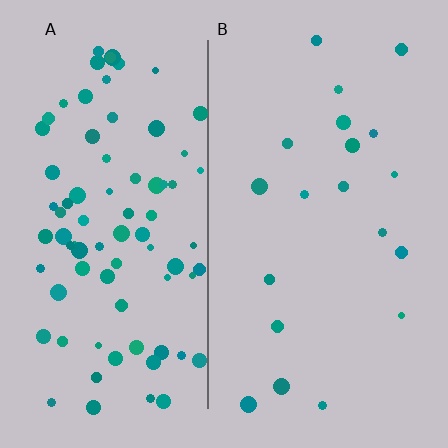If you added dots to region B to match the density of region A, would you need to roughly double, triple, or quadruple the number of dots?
Approximately quadruple.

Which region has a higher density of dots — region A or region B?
A (the left).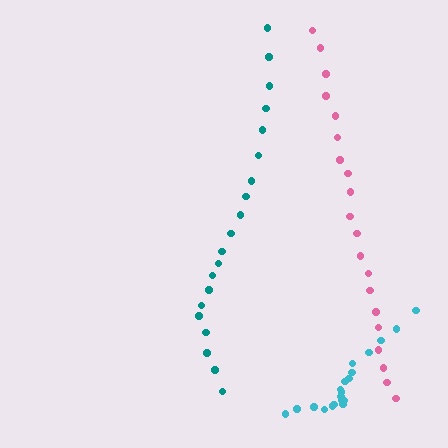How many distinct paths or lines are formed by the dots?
There are 3 distinct paths.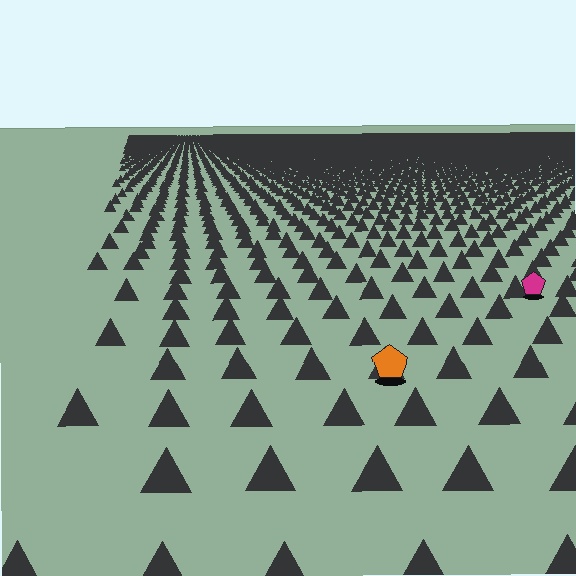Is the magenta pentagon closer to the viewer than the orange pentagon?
No. The orange pentagon is closer — you can tell from the texture gradient: the ground texture is coarser near it.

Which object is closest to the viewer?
The orange pentagon is closest. The texture marks near it are larger and more spread out.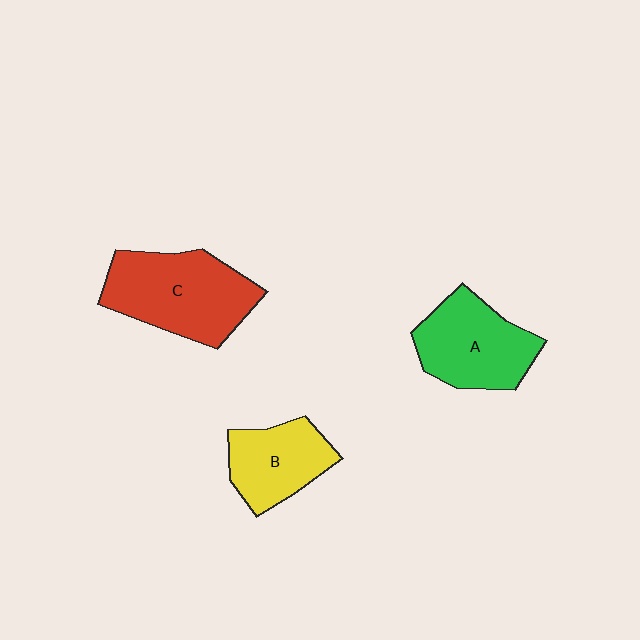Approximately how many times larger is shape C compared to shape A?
Approximately 1.2 times.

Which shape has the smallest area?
Shape B (yellow).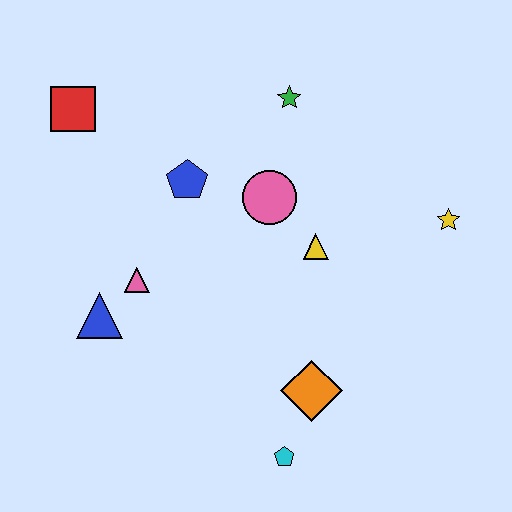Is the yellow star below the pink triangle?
No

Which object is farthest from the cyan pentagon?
The red square is farthest from the cyan pentagon.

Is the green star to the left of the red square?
No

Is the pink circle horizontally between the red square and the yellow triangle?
Yes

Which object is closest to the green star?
The pink circle is closest to the green star.